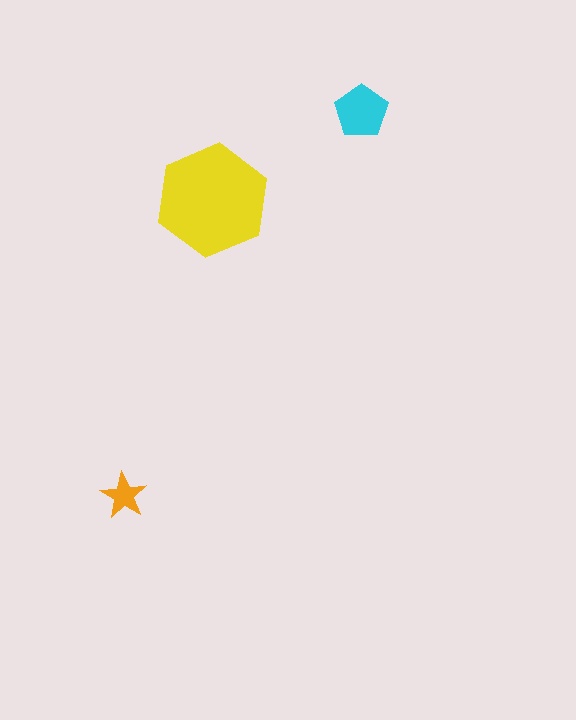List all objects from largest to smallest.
The yellow hexagon, the cyan pentagon, the orange star.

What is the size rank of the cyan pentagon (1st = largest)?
2nd.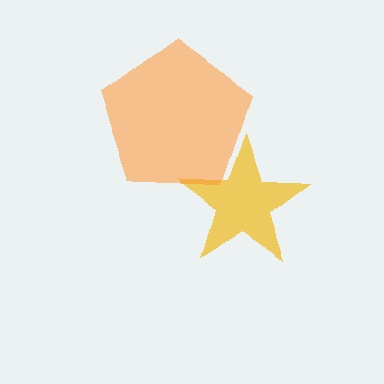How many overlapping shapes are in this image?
There are 2 overlapping shapes in the image.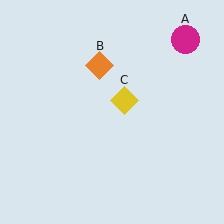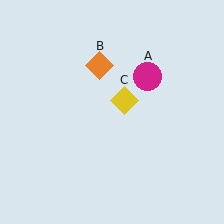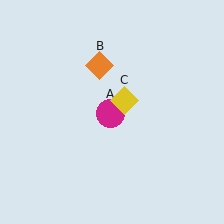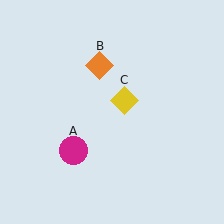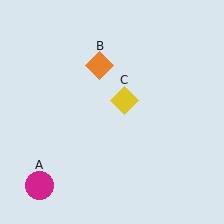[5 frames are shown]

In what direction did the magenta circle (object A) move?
The magenta circle (object A) moved down and to the left.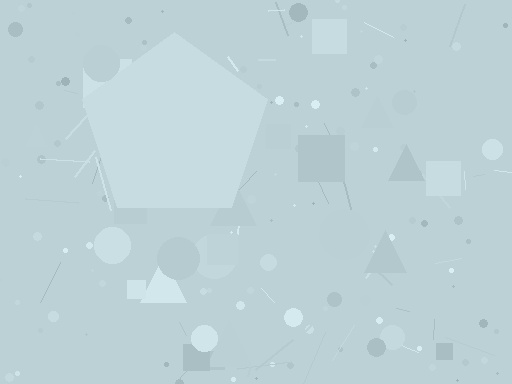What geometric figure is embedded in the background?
A pentagon is embedded in the background.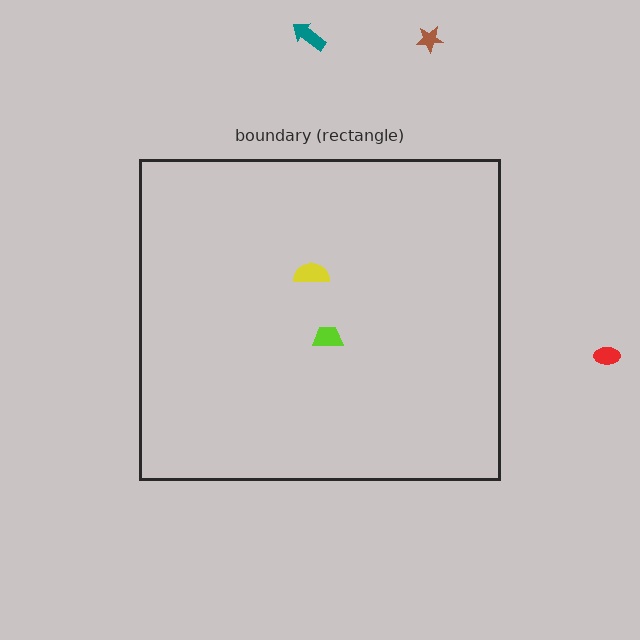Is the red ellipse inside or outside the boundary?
Outside.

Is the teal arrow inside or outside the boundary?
Outside.